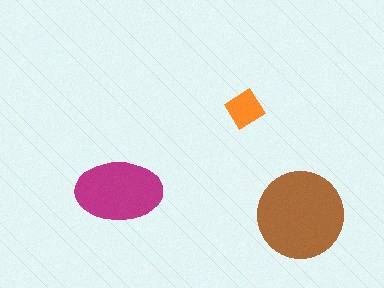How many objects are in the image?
There are 3 objects in the image.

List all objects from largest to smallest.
The brown circle, the magenta ellipse, the orange diamond.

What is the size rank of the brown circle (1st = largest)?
1st.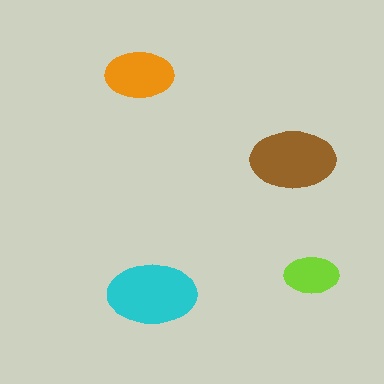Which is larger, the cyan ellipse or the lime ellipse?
The cyan one.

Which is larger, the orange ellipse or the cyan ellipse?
The cyan one.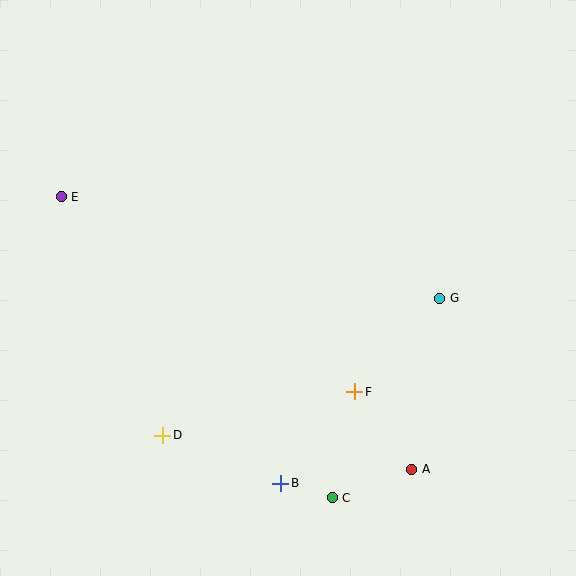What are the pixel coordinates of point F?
Point F is at (355, 392).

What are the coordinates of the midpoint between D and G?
The midpoint between D and G is at (301, 367).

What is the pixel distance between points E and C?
The distance between E and C is 405 pixels.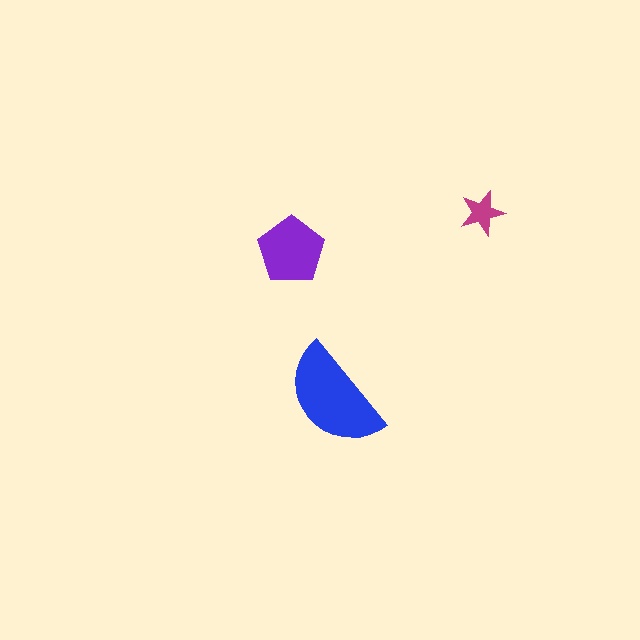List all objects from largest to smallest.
The blue semicircle, the purple pentagon, the magenta star.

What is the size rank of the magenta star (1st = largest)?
3rd.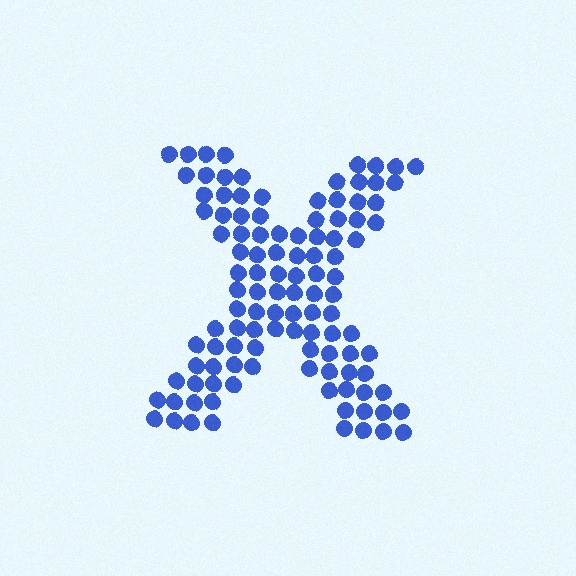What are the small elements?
The small elements are circles.